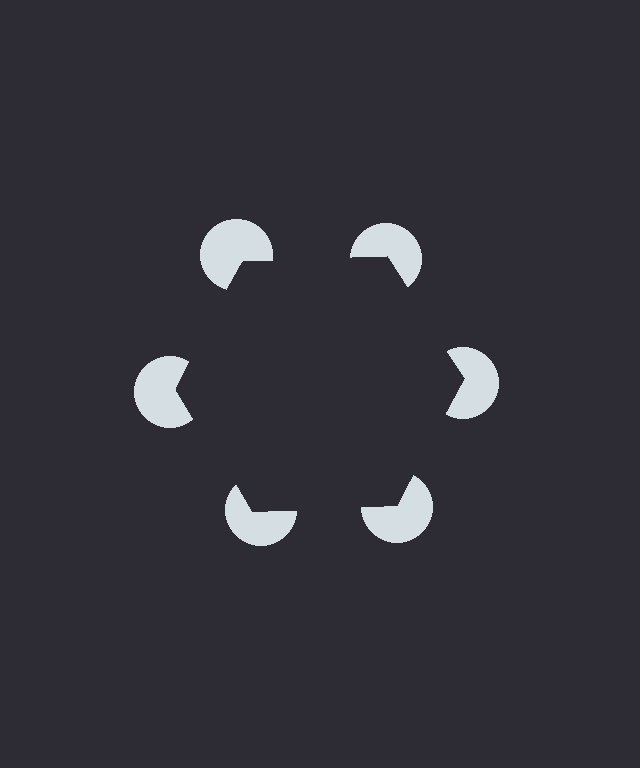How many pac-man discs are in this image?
There are 6 — one at each vertex of the illusory hexagon.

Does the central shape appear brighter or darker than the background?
It typically appears slightly darker than the background, even though no actual brightness change is drawn.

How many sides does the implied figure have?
6 sides.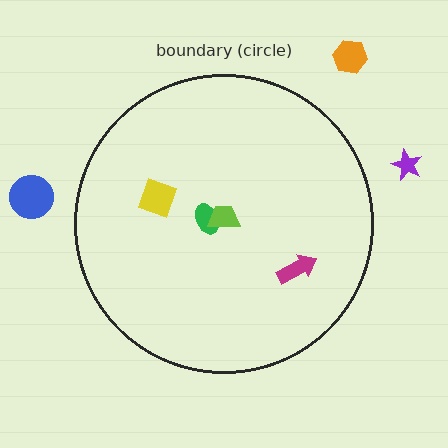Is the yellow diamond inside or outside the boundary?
Inside.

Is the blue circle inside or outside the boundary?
Outside.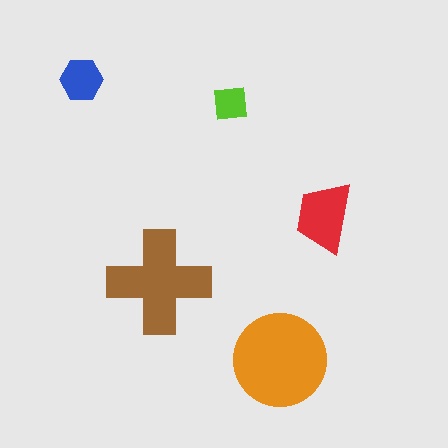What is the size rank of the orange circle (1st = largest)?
1st.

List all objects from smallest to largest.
The lime square, the blue hexagon, the red trapezoid, the brown cross, the orange circle.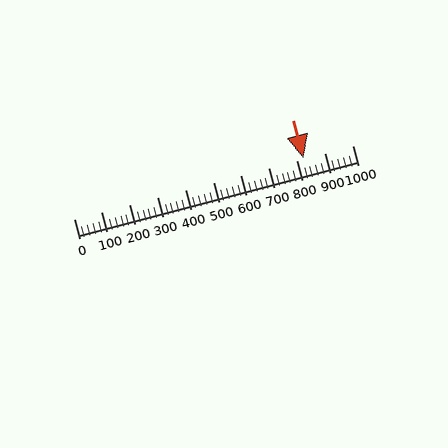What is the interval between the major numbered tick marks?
The major tick marks are spaced 100 units apart.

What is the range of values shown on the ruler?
The ruler shows values from 0 to 1000.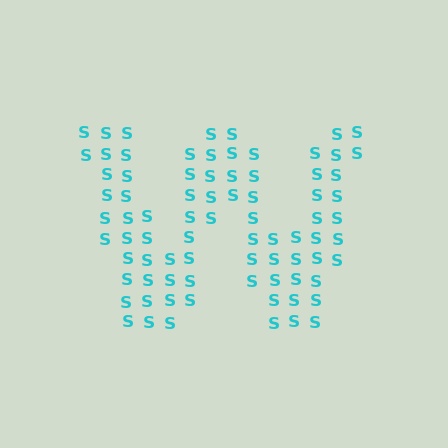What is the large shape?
The large shape is the letter W.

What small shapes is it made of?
It is made of small letter S's.